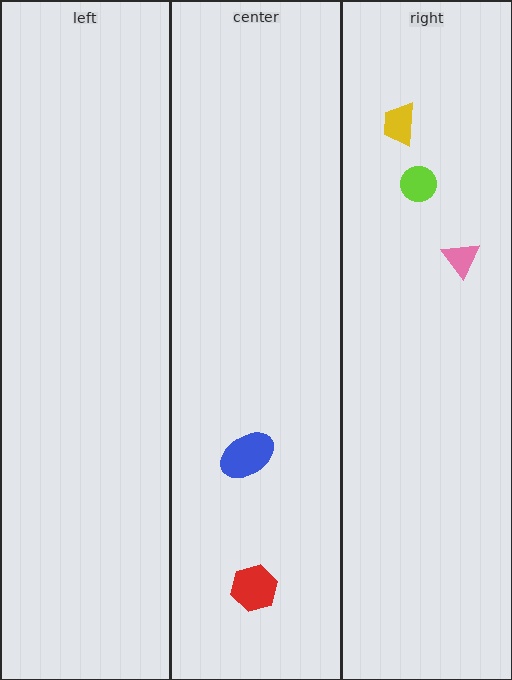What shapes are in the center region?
The blue ellipse, the red hexagon.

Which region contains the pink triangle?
The right region.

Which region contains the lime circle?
The right region.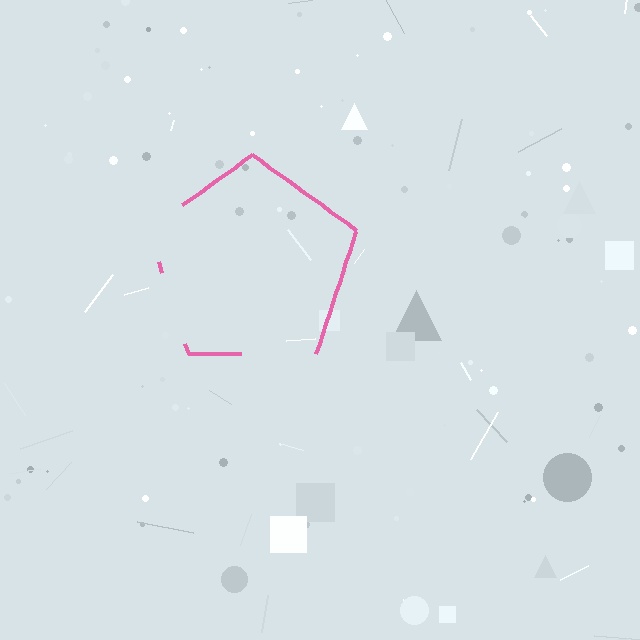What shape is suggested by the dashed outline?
The dashed outline suggests a pentagon.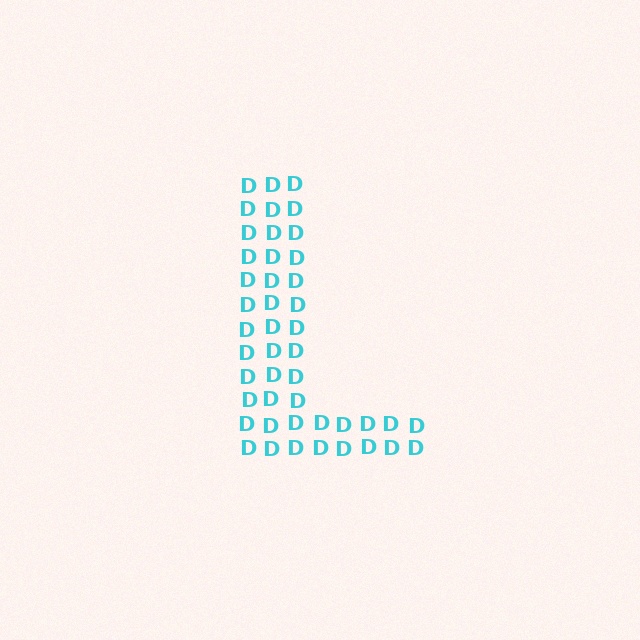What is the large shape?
The large shape is the letter L.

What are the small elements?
The small elements are letter D's.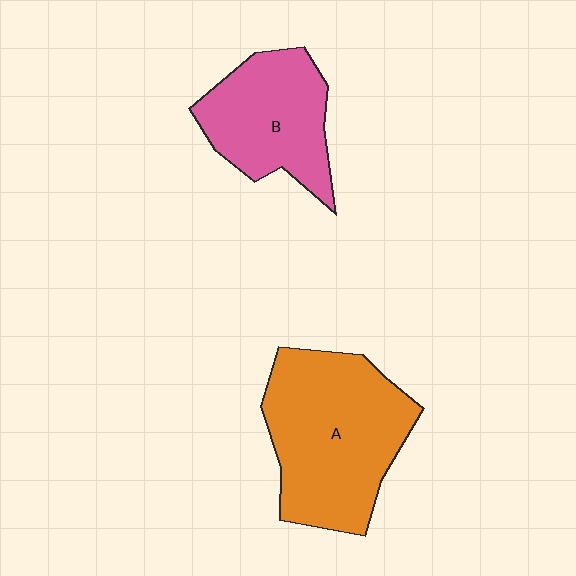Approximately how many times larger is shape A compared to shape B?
Approximately 1.5 times.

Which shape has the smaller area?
Shape B (pink).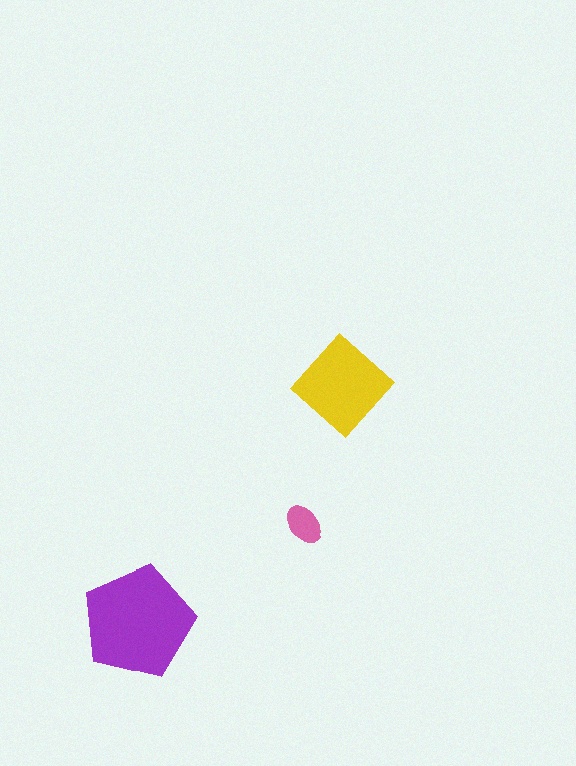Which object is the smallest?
The pink ellipse.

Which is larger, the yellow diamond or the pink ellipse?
The yellow diamond.